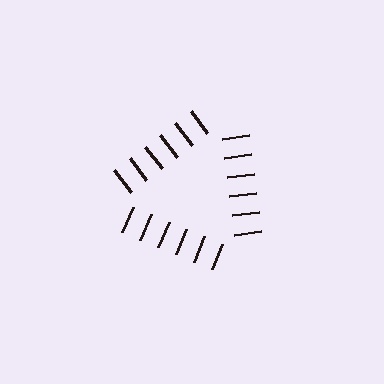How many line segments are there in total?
18 — 6 along each of the 3 edges.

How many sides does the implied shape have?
3 sides — the line-ends trace a triangle.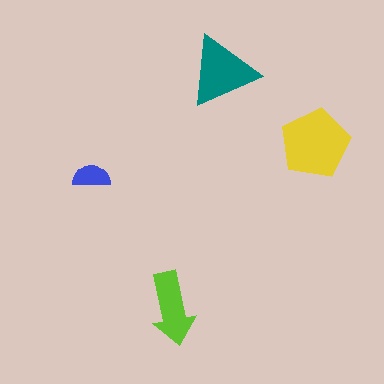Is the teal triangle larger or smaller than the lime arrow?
Larger.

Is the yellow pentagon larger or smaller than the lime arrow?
Larger.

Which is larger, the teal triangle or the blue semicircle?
The teal triangle.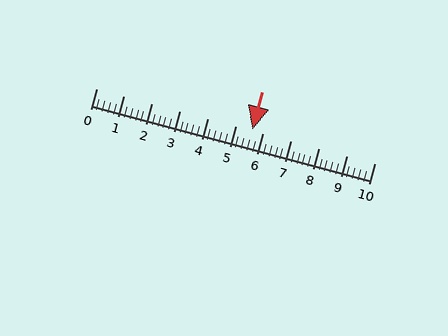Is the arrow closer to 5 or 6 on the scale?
The arrow is closer to 6.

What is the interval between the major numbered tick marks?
The major tick marks are spaced 1 units apart.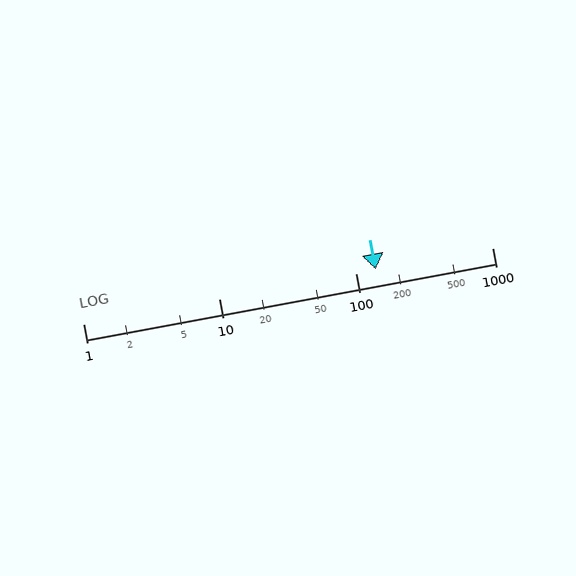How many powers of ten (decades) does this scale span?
The scale spans 3 decades, from 1 to 1000.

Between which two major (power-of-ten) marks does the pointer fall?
The pointer is between 100 and 1000.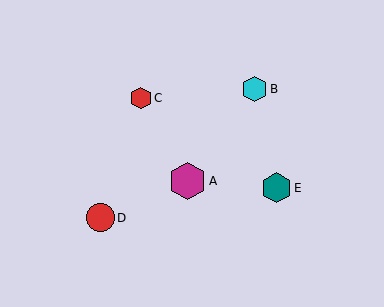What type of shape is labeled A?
Shape A is a magenta hexagon.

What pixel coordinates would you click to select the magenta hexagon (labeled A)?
Click at (188, 181) to select the magenta hexagon A.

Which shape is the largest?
The magenta hexagon (labeled A) is the largest.